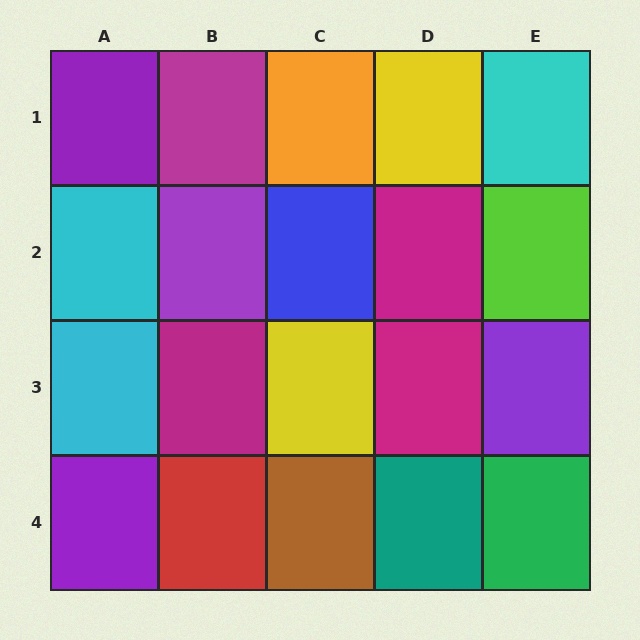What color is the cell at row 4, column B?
Red.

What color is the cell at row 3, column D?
Magenta.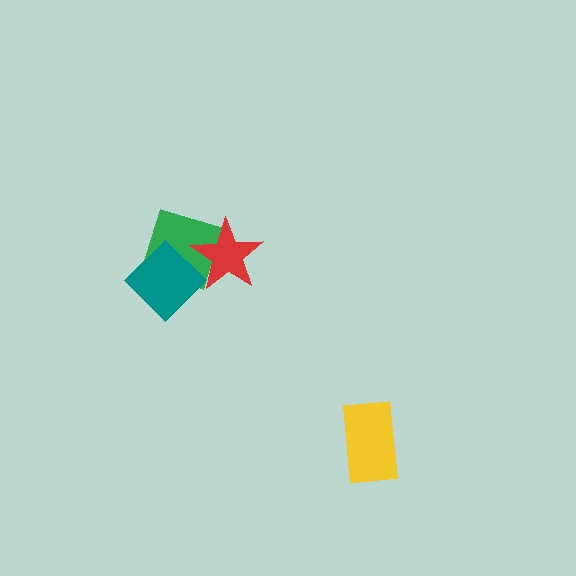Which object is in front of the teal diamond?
The red star is in front of the teal diamond.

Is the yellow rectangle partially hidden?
No, no other shape covers it.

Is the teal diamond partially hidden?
Yes, it is partially covered by another shape.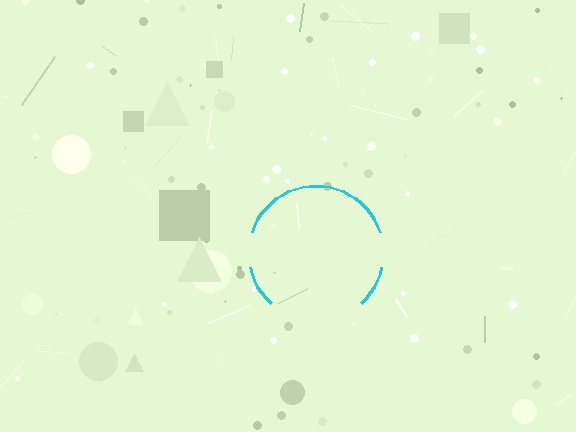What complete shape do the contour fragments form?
The contour fragments form a circle.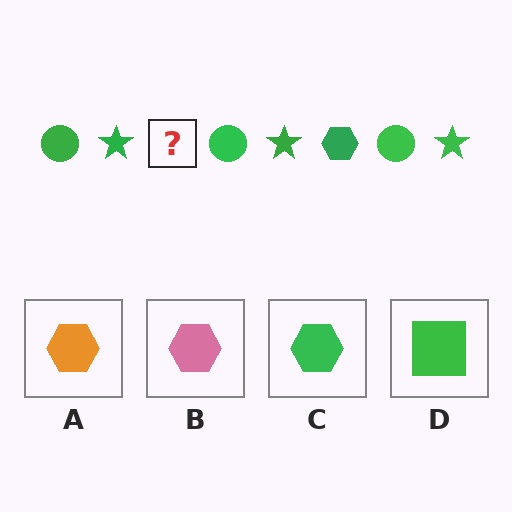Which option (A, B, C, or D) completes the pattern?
C.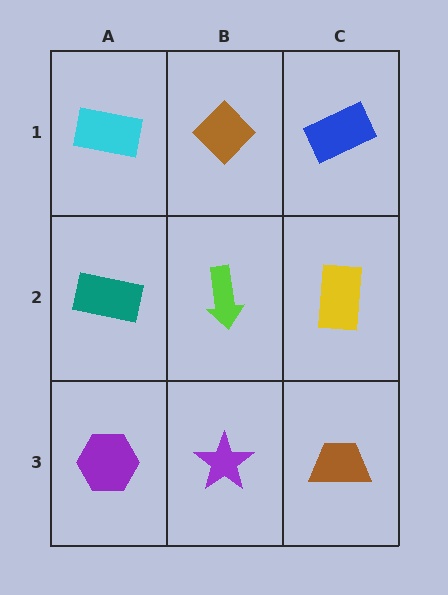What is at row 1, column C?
A blue rectangle.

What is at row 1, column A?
A cyan rectangle.